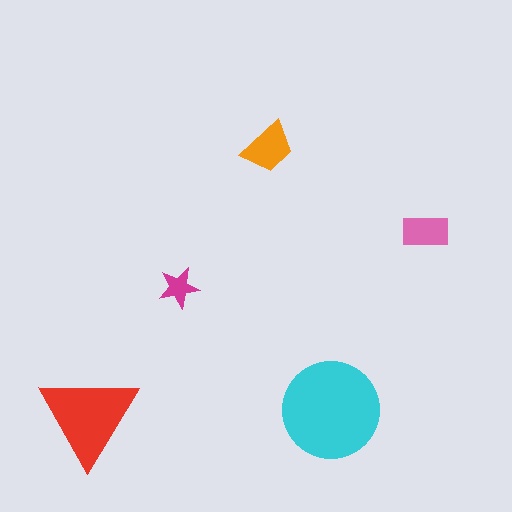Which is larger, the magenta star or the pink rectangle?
The pink rectangle.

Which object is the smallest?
The magenta star.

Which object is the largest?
The cyan circle.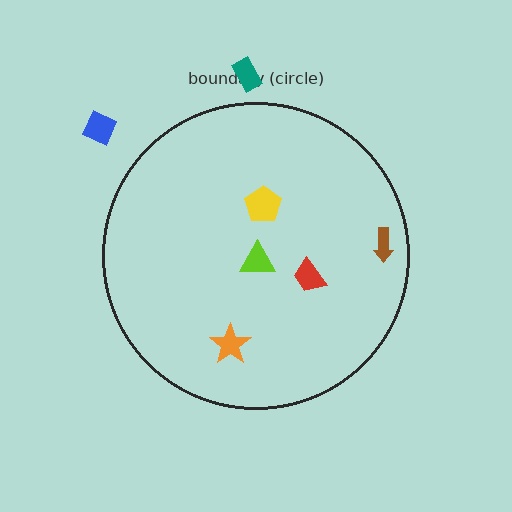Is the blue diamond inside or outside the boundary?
Outside.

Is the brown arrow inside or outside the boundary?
Inside.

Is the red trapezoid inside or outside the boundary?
Inside.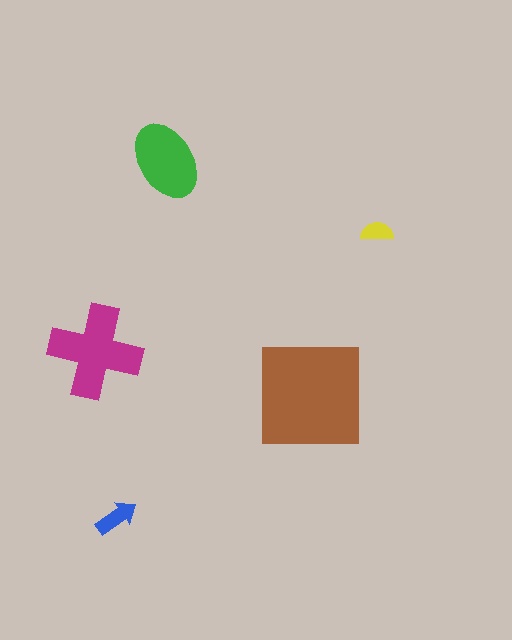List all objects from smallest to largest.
The yellow semicircle, the blue arrow, the green ellipse, the magenta cross, the brown square.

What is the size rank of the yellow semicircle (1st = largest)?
5th.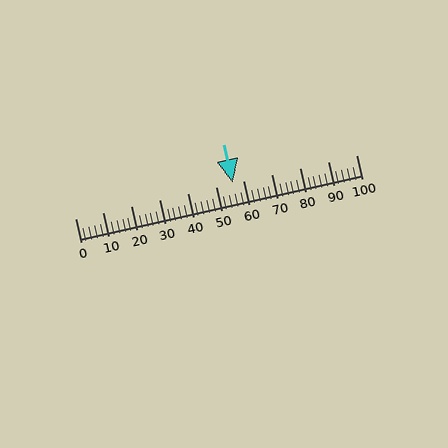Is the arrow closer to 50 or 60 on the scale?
The arrow is closer to 60.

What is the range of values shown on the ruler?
The ruler shows values from 0 to 100.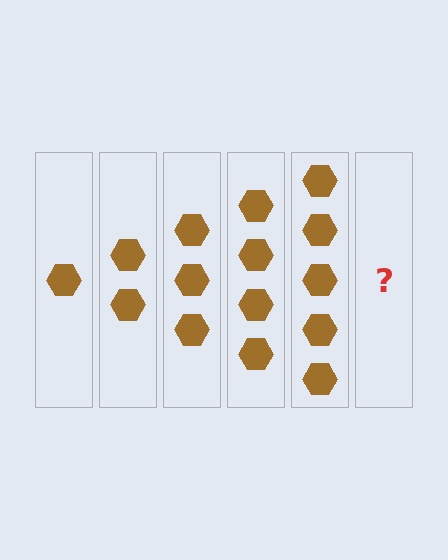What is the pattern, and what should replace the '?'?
The pattern is that each step adds one more hexagon. The '?' should be 6 hexagons.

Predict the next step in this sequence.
The next step is 6 hexagons.